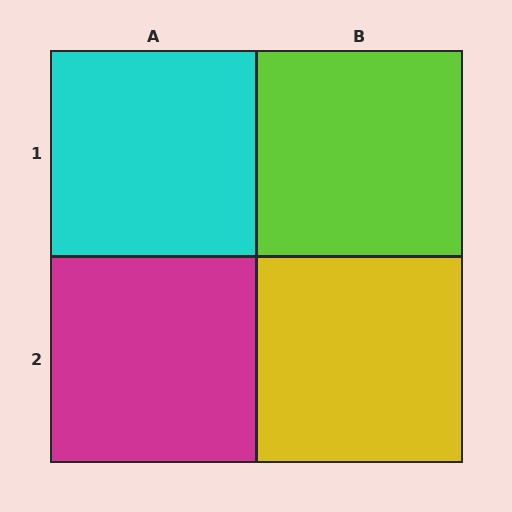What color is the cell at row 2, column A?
Magenta.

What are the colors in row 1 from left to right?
Cyan, lime.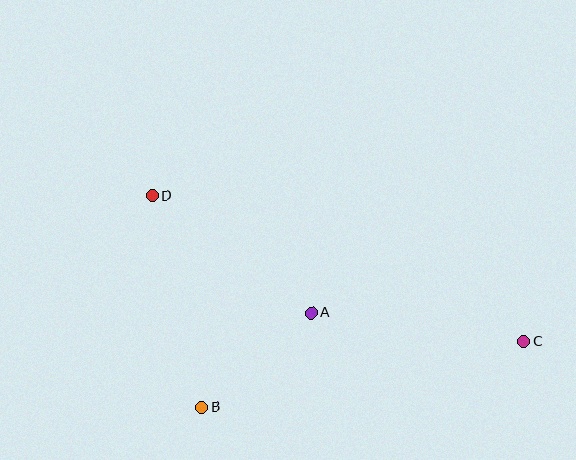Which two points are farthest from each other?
Points C and D are farthest from each other.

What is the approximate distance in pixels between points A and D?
The distance between A and D is approximately 197 pixels.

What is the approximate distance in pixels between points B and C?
The distance between B and C is approximately 330 pixels.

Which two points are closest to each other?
Points A and B are closest to each other.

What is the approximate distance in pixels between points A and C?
The distance between A and C is approximately 215 pixels.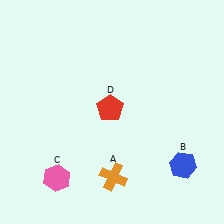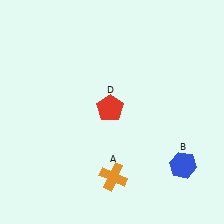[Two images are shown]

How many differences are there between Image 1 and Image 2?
There is 1 difference between the two images.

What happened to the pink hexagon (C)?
The pink hexagon (C) was removed in Image 2. It was in the bottom-left area of Image 1.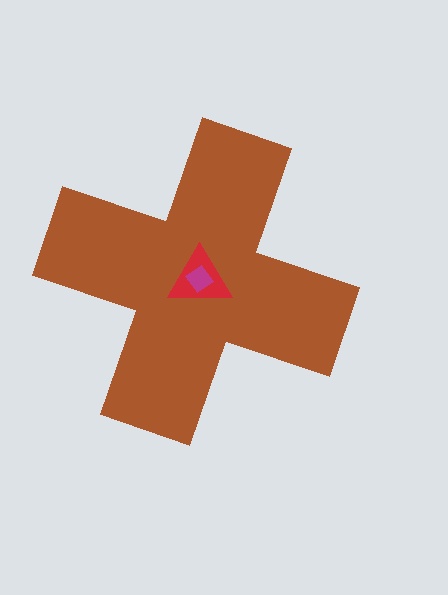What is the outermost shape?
The brown cross.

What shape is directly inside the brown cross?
The red triangle.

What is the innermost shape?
The magenta diamond.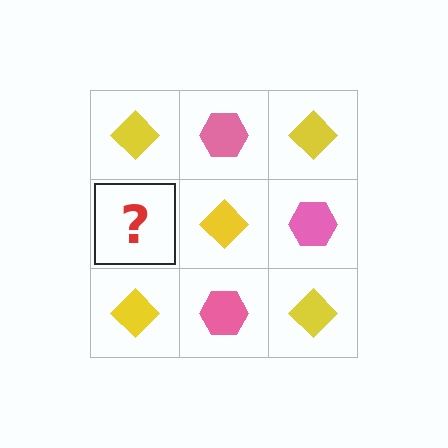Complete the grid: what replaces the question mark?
The question mark should be replaced with a pink hexagon.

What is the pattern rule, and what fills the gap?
The rule is that it alternates yellow diamond and pink hexagon in a checkerboard pattern. The gap should be filled with a pink hexagon.